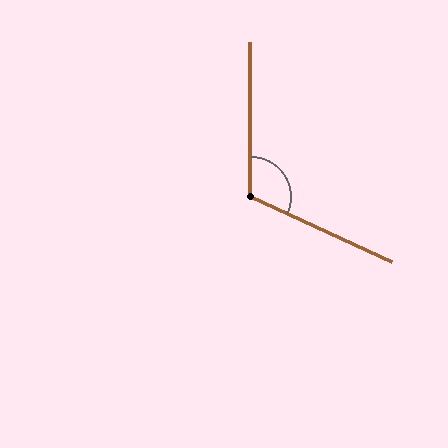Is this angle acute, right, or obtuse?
It is obtuse.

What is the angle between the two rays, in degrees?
Approximately 115 degrees.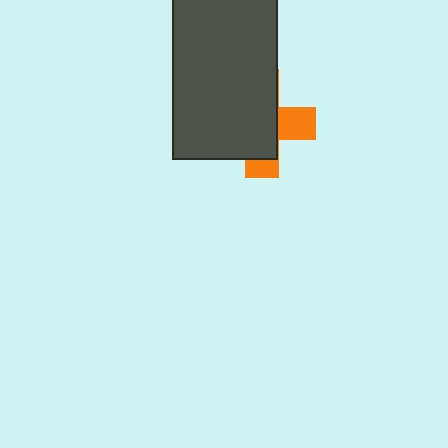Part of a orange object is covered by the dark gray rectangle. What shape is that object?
It is a cross.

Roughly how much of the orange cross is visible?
A small part of it is visible (roughly 32%).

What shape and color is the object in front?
The object in front is a dark gray rectangle.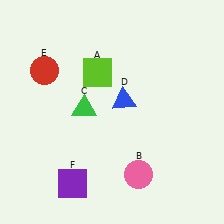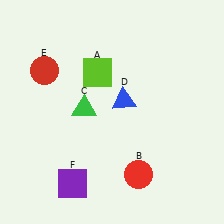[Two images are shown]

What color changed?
The circle (B) changed from pink in Image 1 to red in Image 2.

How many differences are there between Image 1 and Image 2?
There is 1 difference between the two images.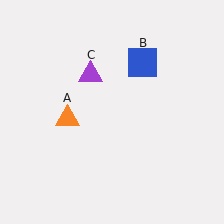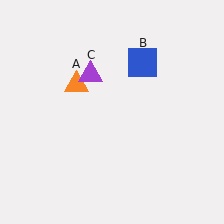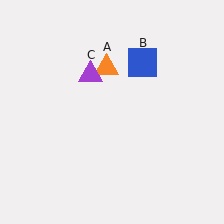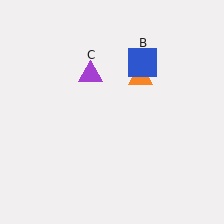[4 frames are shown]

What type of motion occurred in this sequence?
The orange triangle (object A) rotated clockwise around the center of the scene.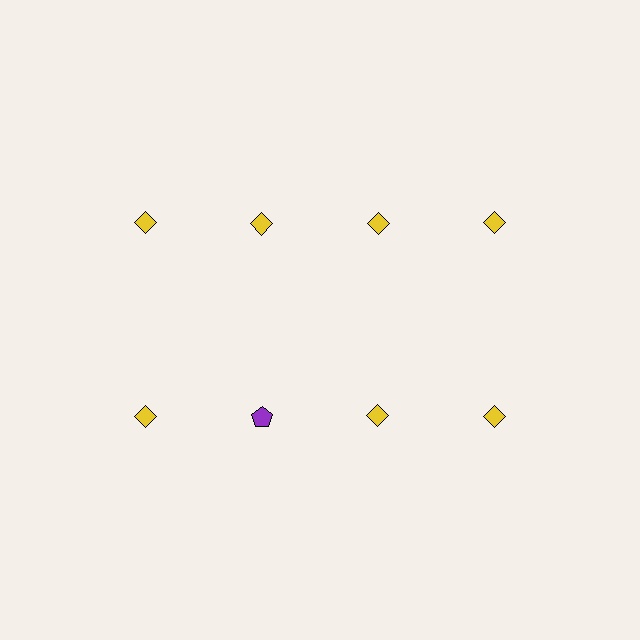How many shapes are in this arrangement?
There are 8 shapes arranged in a grid pattern.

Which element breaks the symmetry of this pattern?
The purple pentagon in the second row, second from left column breaks the symmetry. All other shapes are yellow diamonds.